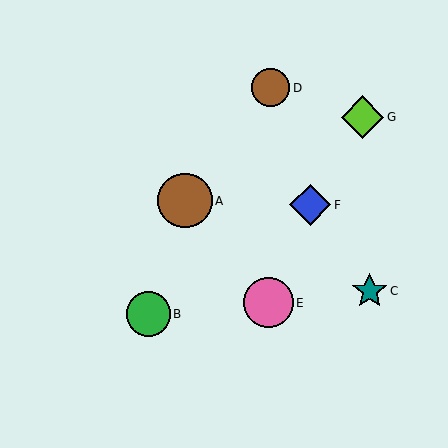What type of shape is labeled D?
Shape D is a brown circle.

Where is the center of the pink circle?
The center of the pink circle is at (268, 303).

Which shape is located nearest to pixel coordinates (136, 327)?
The green circle (labeled B) at (148, 314) is nearest to that location.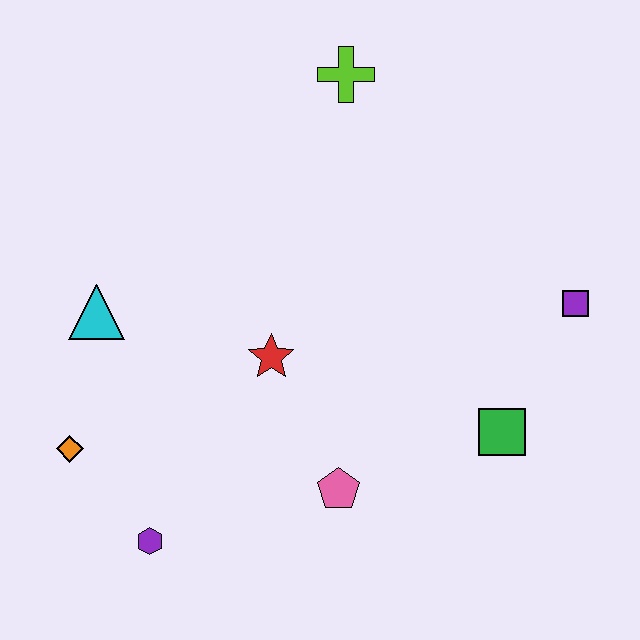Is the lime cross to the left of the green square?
Yes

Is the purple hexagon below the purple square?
Yes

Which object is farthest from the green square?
The orange diamond is farthest from the green square.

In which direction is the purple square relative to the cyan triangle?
The purple square is to the right of the cyan triangle.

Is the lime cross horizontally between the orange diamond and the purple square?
Yes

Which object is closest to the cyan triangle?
The orange diamond is closest to the cyan triangle.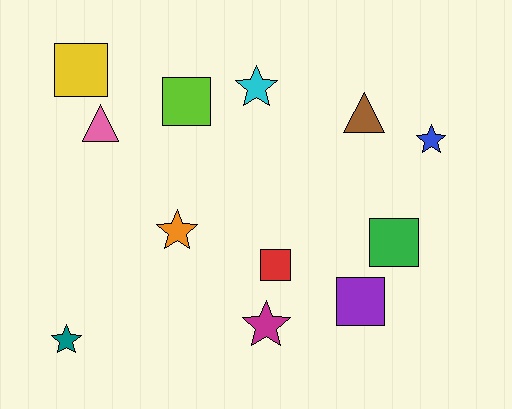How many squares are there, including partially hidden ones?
There are 5 squares.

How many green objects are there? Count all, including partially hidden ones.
There is 1 green object.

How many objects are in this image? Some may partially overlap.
There are 12 objects.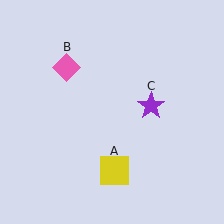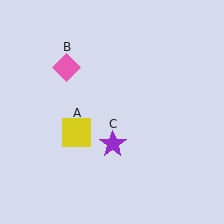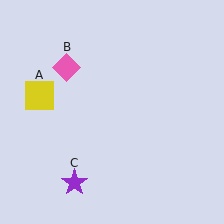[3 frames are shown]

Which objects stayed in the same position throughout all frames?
Pink diamond (object B) remained stationary.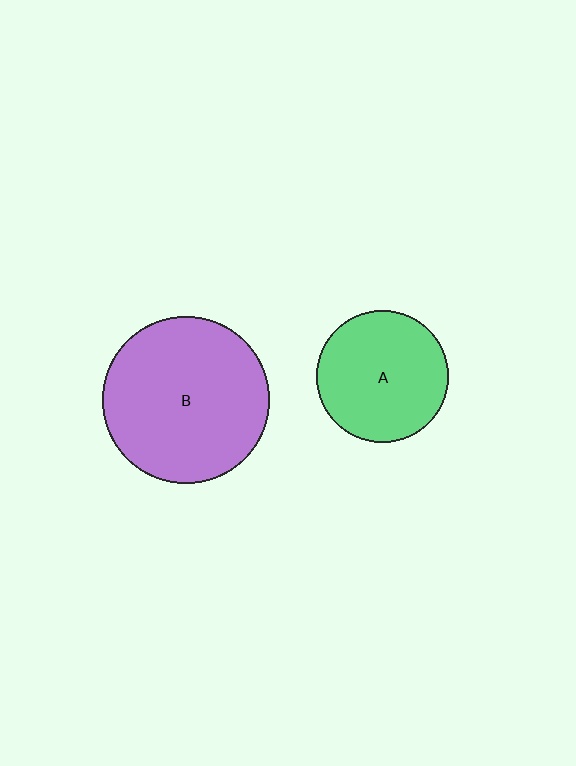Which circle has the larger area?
Circle B (purple).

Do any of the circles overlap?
No, none of the circles overlap.